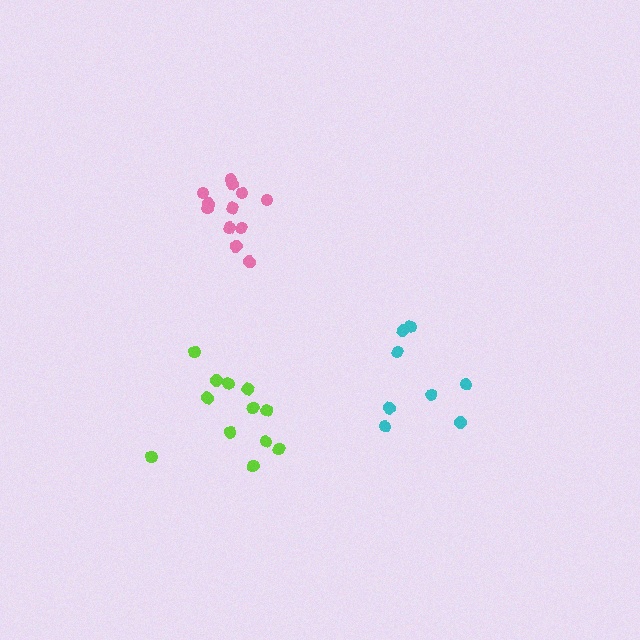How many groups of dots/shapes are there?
There are 3 groups.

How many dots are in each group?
Group 1: 12 dots, Group 2: 8 dots, Group 3: 12 dots (32 total).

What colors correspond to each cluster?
The clusters are colored: lime, cyan, pink.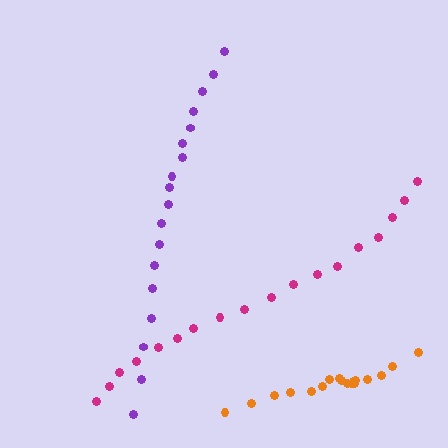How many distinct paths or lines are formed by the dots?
There are 3 distinct paths.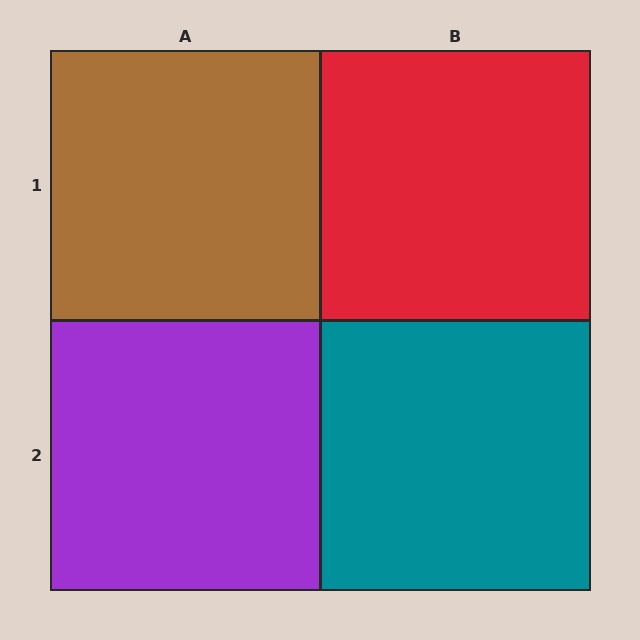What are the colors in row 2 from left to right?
Purple, teal.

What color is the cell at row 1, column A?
Brown.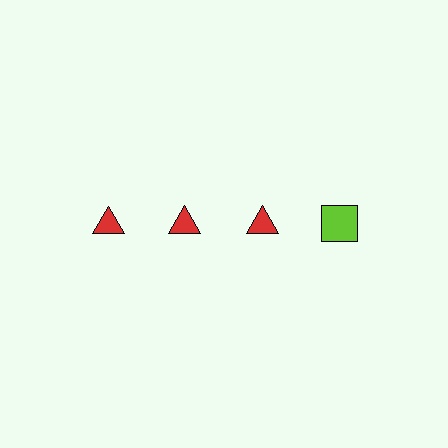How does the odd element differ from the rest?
It differs in both color (lime instead of red) and shape (square instead of triangle).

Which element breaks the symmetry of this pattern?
The lime square in the top row, second from right column breaks the symmetry. All other shapes are red triangles.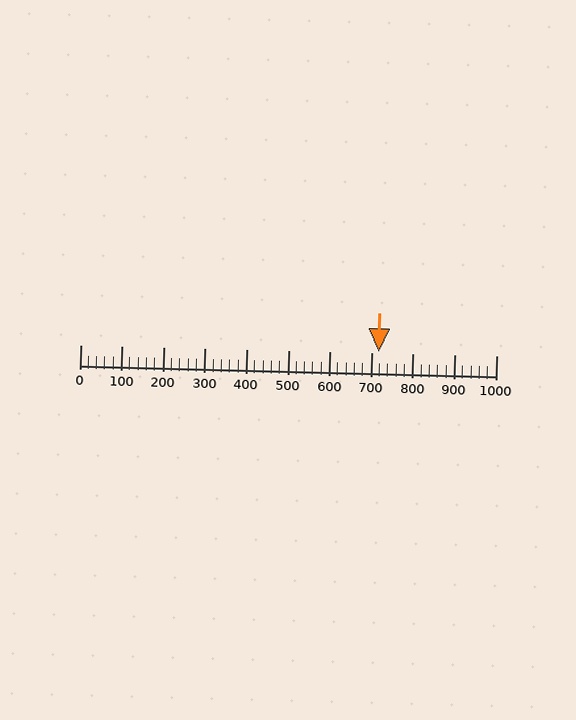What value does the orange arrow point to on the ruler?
The orange arrow points to approximately 717.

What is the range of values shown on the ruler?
The ruler shows values from 0 to 1000.